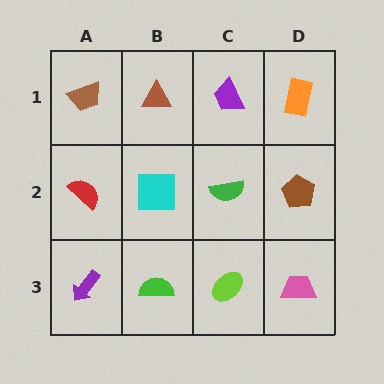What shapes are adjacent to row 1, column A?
A red semicircle (row 2, column A), a brown triangle (row 1, column B).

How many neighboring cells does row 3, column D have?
2.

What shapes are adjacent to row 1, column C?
A green semicircle (row 2, column C), a brown triangle (row 1, column B), an orange rectangle (row 1, column D).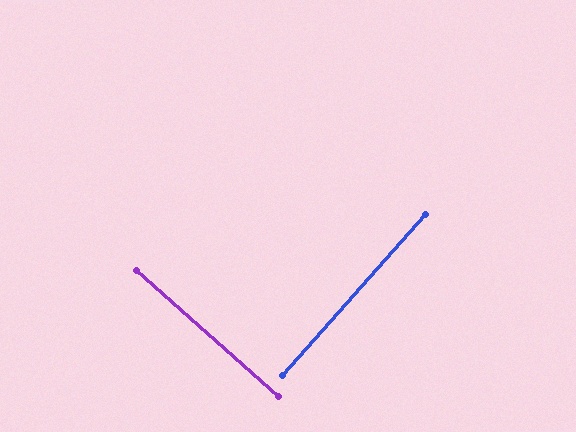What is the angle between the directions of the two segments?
Approximately 90 degrees.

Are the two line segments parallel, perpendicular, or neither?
Perpendicular — they meet at approximately 90°.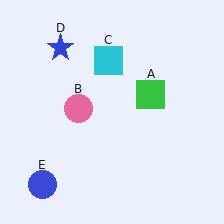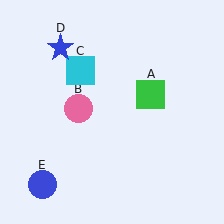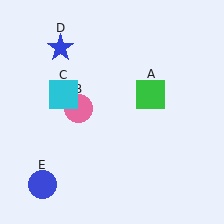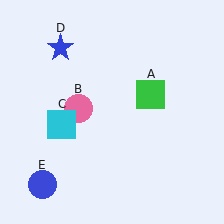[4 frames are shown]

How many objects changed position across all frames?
1 object changed position: cyan square (object C).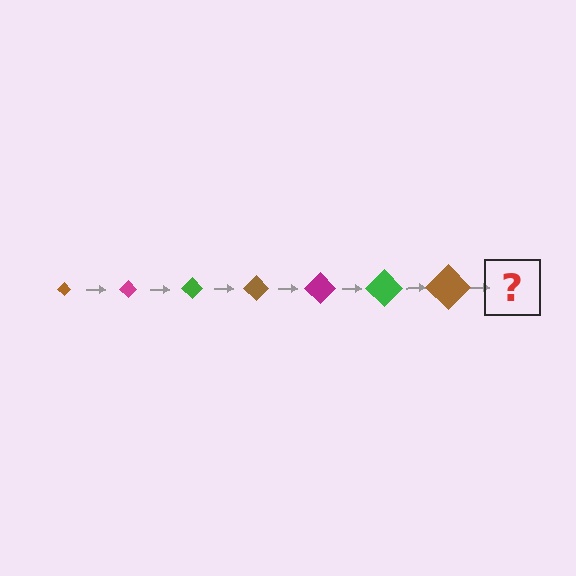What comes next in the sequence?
The next element should be a magenta diamond, larger than the previous one.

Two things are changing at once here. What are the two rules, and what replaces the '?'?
The two rules are that the diamond grows larger each step and the color cycles through brown, magenta, and green. The '?' should be a magenta diamond, larger than the previous one.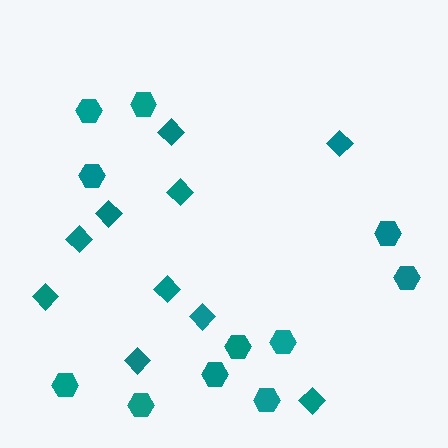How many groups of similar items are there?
There are 2 groups: one group of diamonds (10) and one group of hexagons (11).